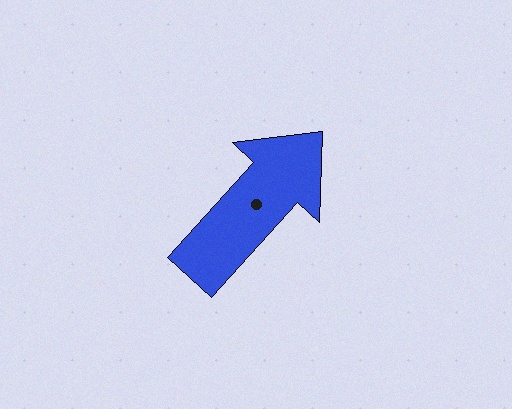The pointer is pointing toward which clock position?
Roughly 1 o'clock.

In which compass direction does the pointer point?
Northeast.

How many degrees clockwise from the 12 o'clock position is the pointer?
Approximately 42 degrees.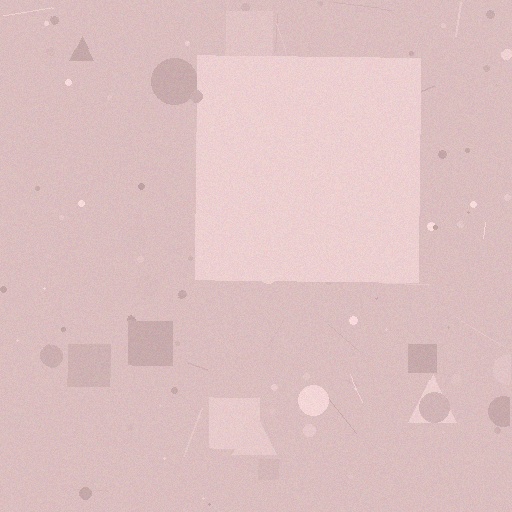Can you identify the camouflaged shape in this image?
The camouflaged shape is a square.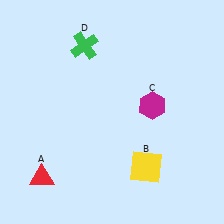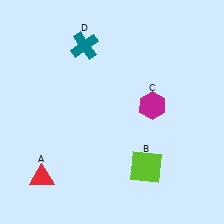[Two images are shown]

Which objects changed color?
B changed from yellow to lime. D changed from green to teal.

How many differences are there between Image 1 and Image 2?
There are 2 differences between the two images.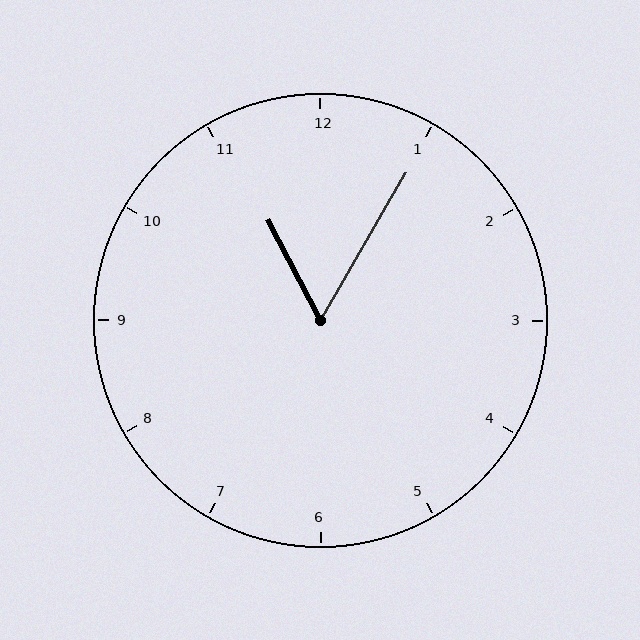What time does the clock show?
11:05.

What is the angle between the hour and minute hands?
Approximately 58 degrees.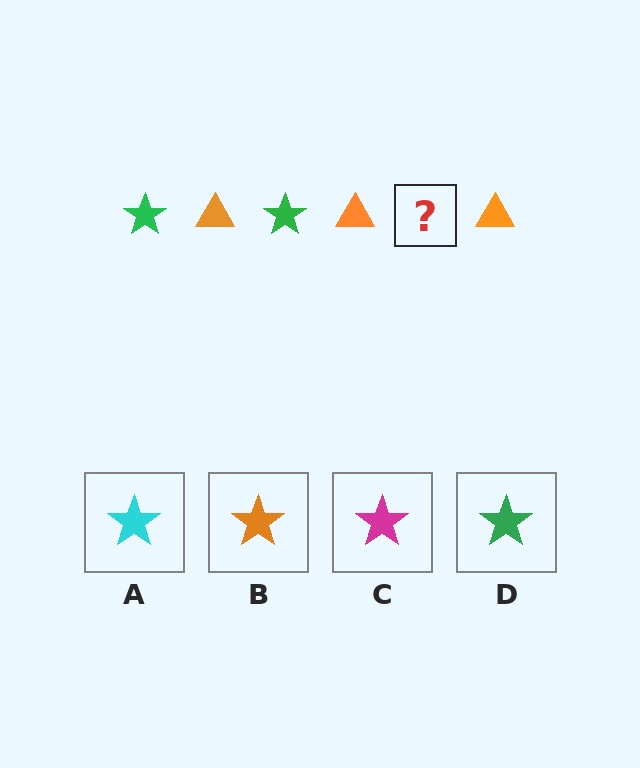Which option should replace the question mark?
Option D.